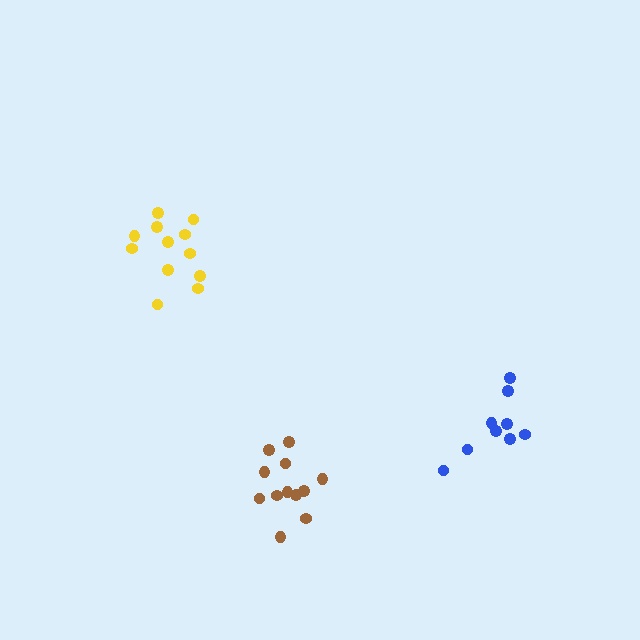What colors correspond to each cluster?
The clusters are colored: yellow, brown, blue.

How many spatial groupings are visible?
There are 3 spatial groupings.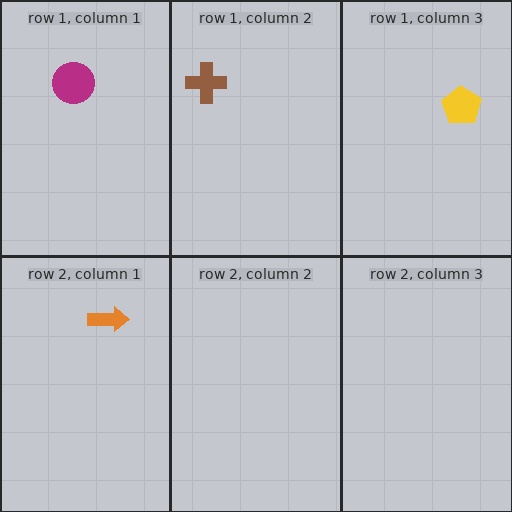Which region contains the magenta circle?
The row 1, column 1 region.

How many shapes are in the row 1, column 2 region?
1.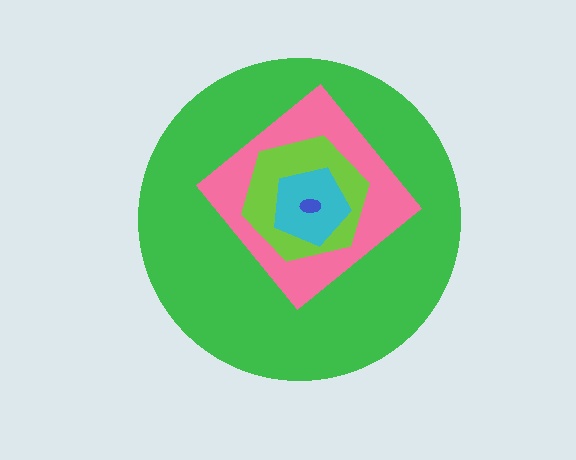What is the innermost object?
The blue ellipse.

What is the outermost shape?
The green circle.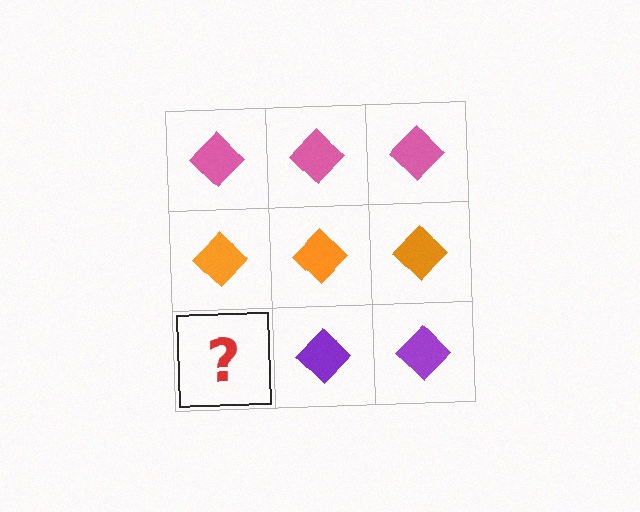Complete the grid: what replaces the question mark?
The question mark should be replaced with a purple diamond.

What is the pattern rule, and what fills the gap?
The rule is that each row has a consistent color. The gap should be filled with a purple diamond.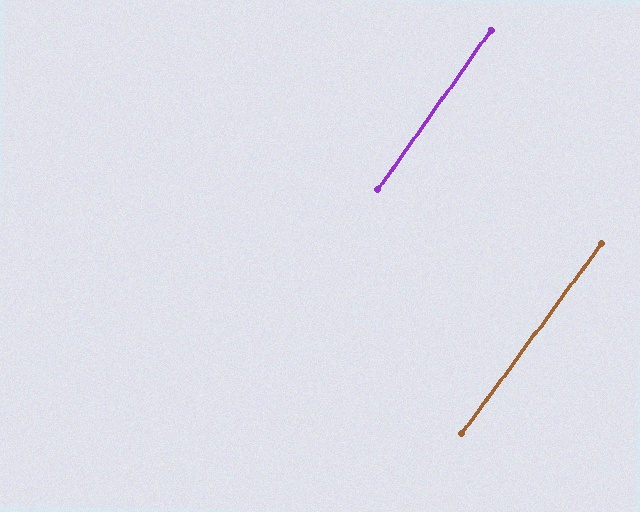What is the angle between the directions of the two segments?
Approximately 1 degree.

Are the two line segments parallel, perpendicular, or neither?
Parallel — their directions differ by only 1.0°.